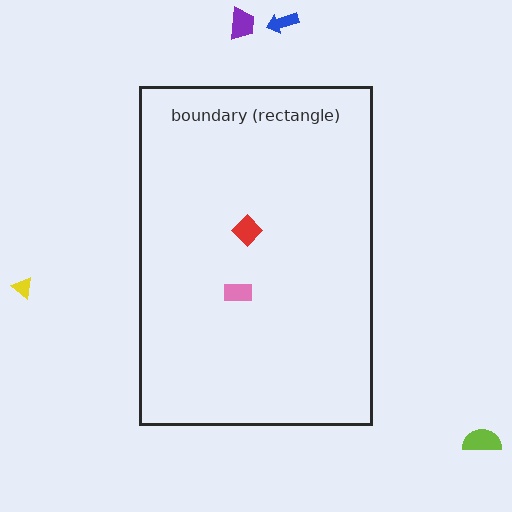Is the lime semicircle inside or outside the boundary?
Outside.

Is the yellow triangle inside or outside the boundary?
Outside.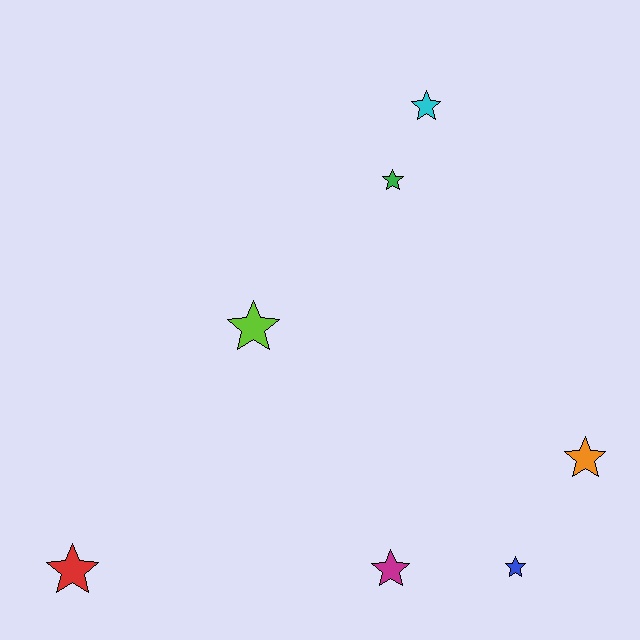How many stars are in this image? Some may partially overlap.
There are 7 stars.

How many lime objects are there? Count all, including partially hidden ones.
There is 1 lime object.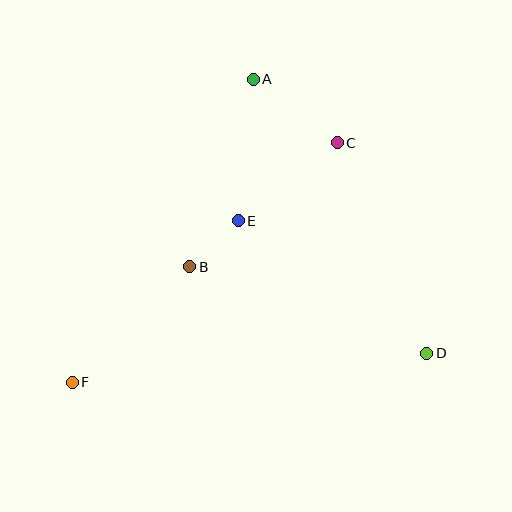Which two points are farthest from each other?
Points C and F are farthest from each other.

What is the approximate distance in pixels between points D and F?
The distance between D and F is approximately 356 pixels.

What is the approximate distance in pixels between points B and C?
The distance between B and C is approximately 193 pixels.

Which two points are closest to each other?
Points B and E are closest to each other.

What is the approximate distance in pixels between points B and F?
The distance between B and F is approximately 165 pixels.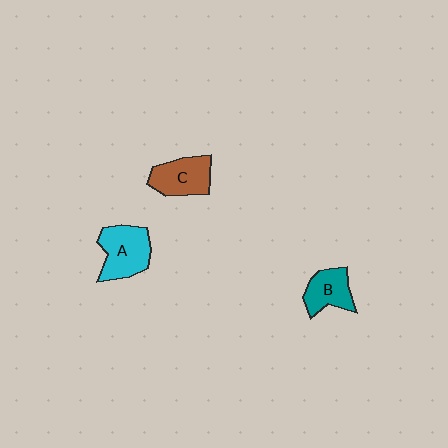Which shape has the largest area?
Shape A (cyan).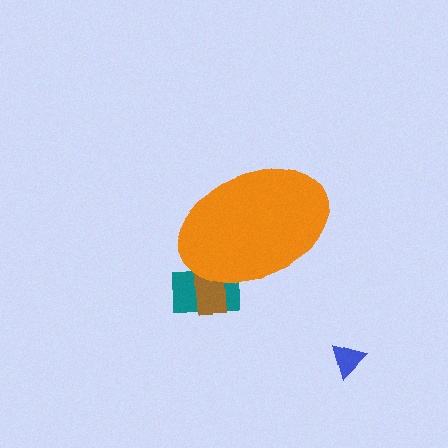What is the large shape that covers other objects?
An orange ellipse.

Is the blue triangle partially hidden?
No, the blue triangle is fully visible.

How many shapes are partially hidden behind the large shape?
2 shapes are partially hidden.